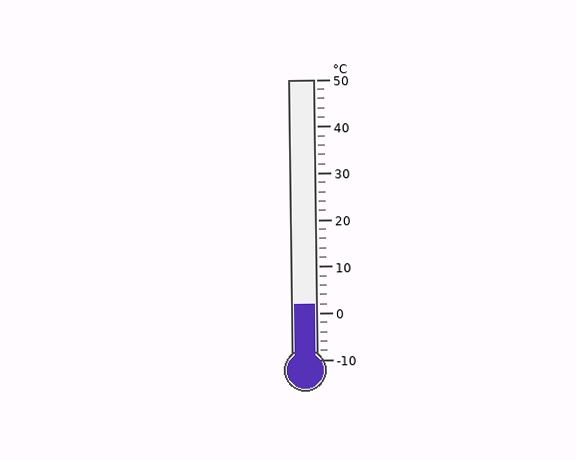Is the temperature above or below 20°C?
The temperature is below 20°C.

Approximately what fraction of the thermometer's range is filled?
The thermometer is filled to approximately 20% of its range.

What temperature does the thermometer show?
The thermometer shows approximately 2°C.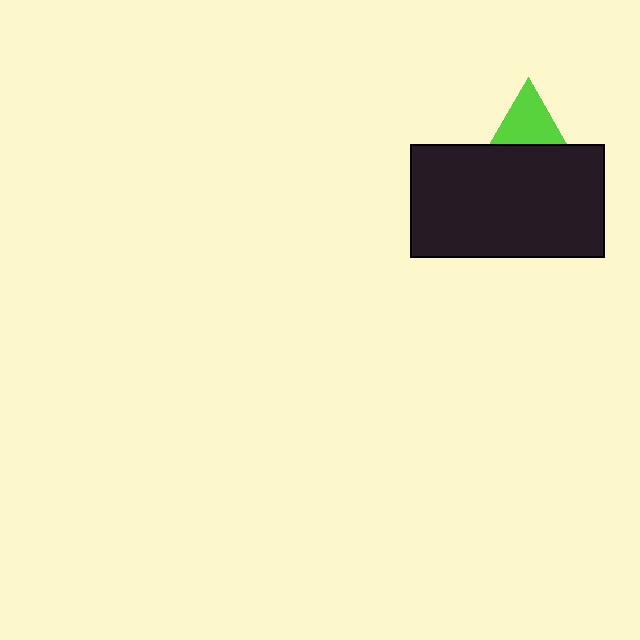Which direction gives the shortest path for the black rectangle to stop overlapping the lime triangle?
Moving down gives the shortest separation.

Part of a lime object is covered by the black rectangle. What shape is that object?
It is a triangle.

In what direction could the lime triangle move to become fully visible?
The lime triangle could move up. That would shift it out from behind the black rectangle entirely.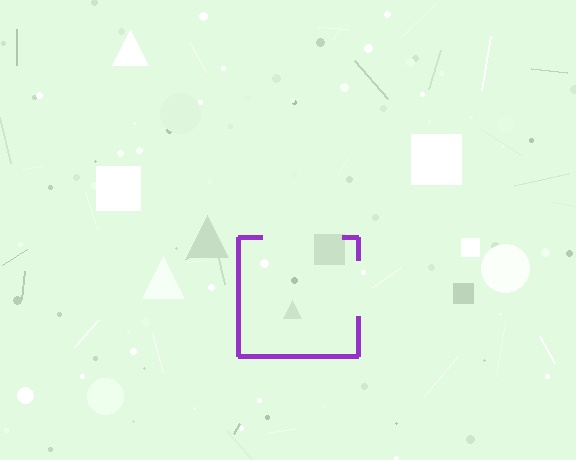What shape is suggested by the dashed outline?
The dashed outline suggests a square.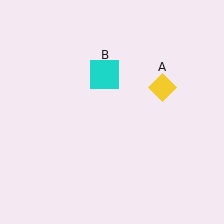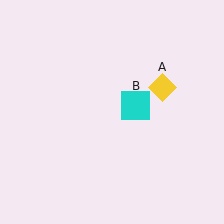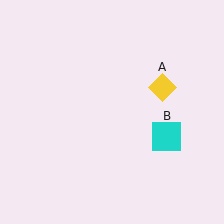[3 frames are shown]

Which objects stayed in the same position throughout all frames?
Yellow diamond (object A) remained stationary.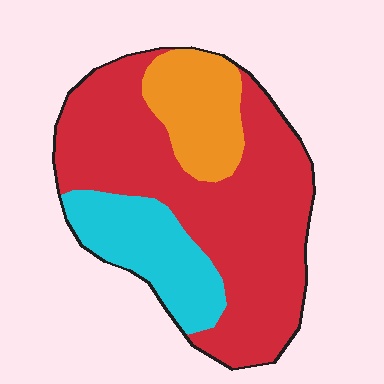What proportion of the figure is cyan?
Cyan covers around 20% of the figure.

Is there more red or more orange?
Red.